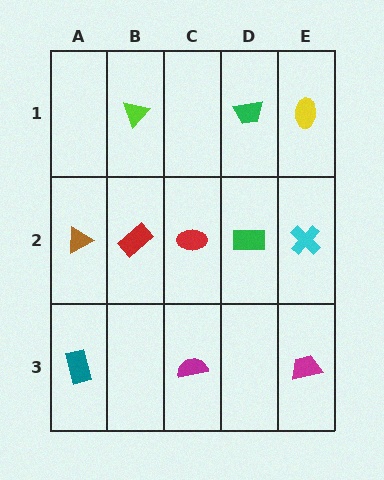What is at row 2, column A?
A brown triangle.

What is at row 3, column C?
A magenta semicircle.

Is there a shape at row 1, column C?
No, that cell is empty.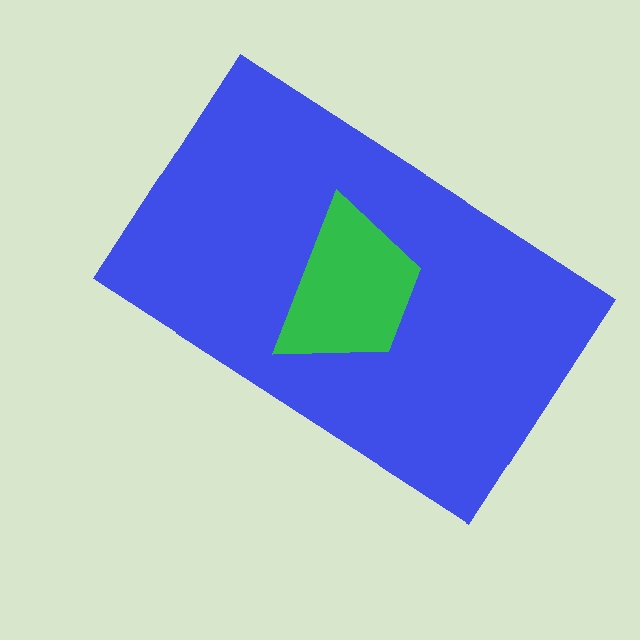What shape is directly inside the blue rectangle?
The green trapezoid.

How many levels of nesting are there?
2.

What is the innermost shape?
The green trapezoid.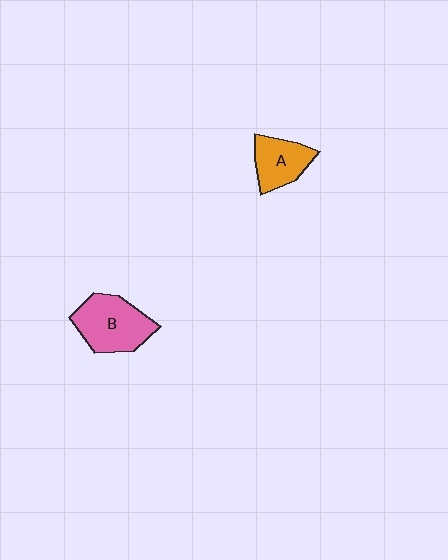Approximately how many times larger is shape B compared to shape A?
Approximately 1.5 times.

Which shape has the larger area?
Shape B (pink).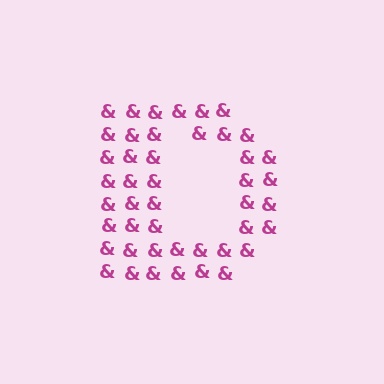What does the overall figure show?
The overall figure shows the letter D.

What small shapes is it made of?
It is made of small ampersands.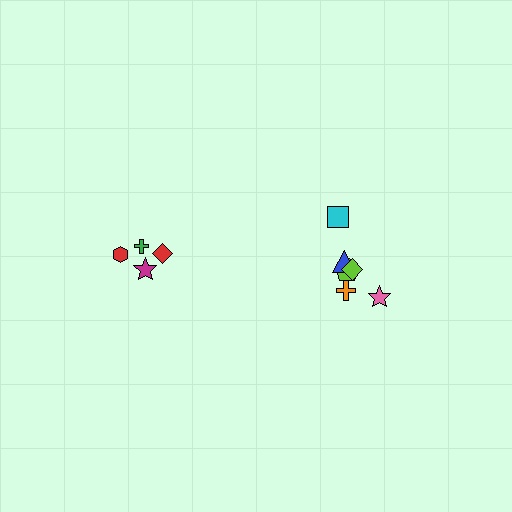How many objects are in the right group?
There are 6 objects.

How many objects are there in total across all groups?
There are 10 objects.